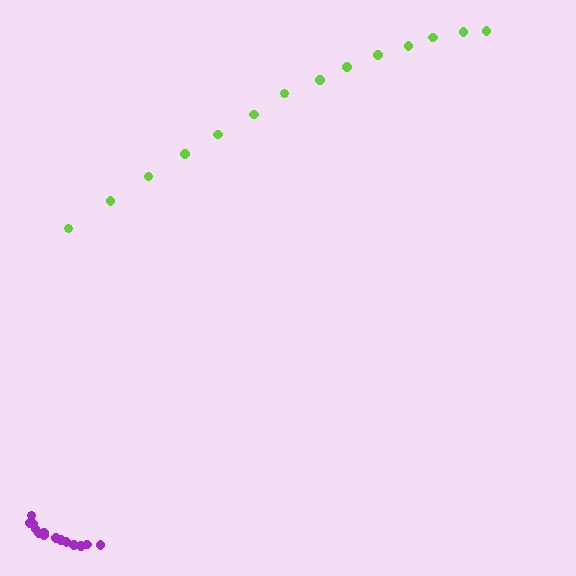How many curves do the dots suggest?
There are 2 distinct paths.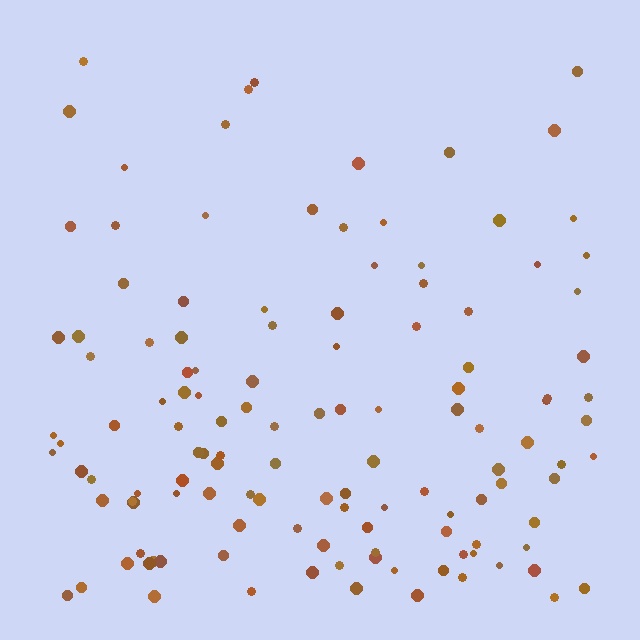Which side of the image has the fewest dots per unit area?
The top.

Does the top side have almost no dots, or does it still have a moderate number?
Still a moderate number, just noticeably fewer than the bottom.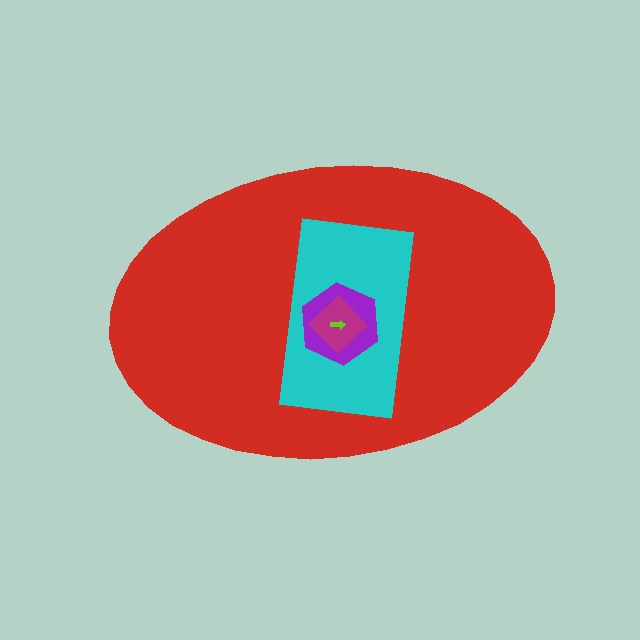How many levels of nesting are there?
5.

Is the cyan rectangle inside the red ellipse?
Yes.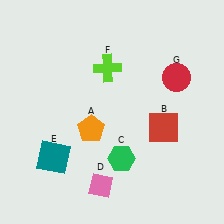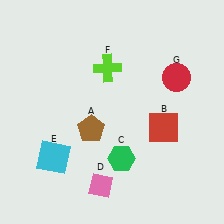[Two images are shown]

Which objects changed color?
A changed from orange to brown. E changed from teal to cyan.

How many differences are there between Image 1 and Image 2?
There are 2 differences between the two images.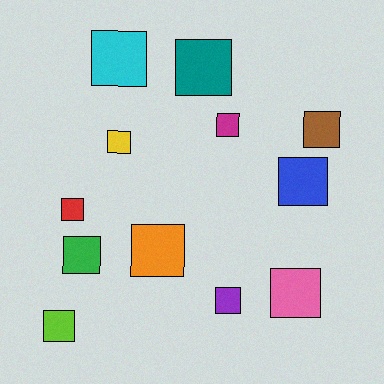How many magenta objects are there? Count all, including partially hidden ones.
There is 1 magenta object.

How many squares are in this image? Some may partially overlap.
There are 12 squares.